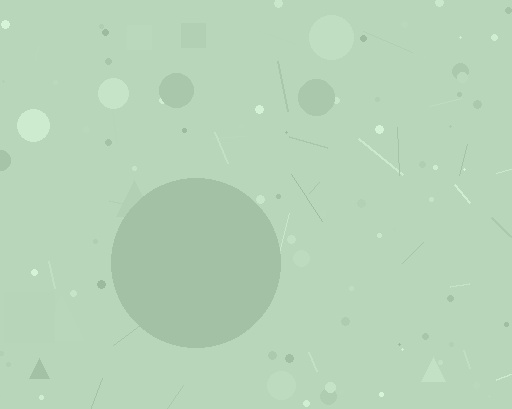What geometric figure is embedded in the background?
A circle is embedded in the background.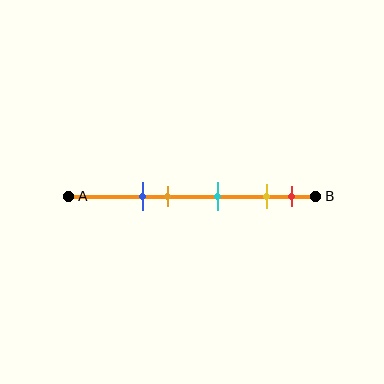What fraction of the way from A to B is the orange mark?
The orange mark is approximately 40% (0.4) of the way from A to B.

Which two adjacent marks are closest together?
The yellow and red marks are the closest adjacent pair.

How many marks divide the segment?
There are 5 marks dividing the segment.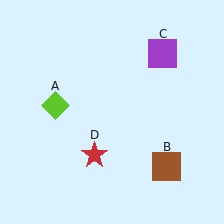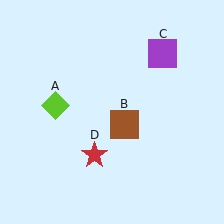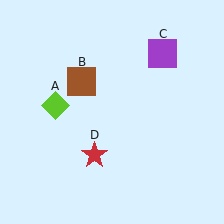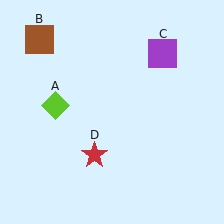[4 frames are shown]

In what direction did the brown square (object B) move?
The brown square (object B) moved up and to the left.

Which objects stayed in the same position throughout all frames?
Lime diamond (object A) and purple square (object C) and red star (object D) remained stationary.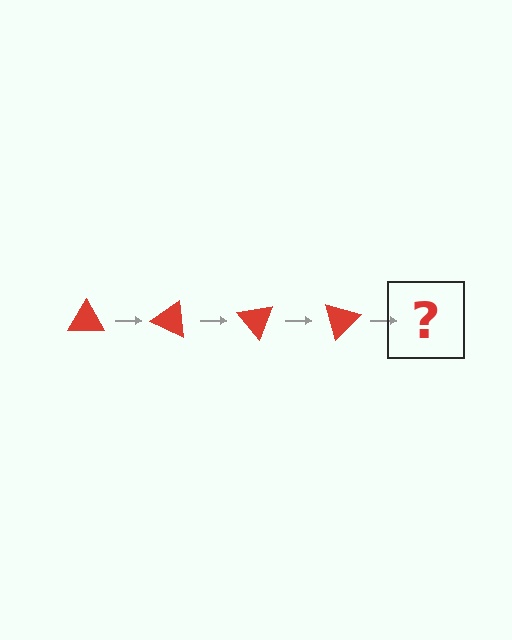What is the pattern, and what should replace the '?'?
The pattern is that the triangle rotates 25 degrees each step. The '?' should be a red triangle rotated 100 degrees.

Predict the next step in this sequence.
The next step is a red triangle rotated 100 degrees.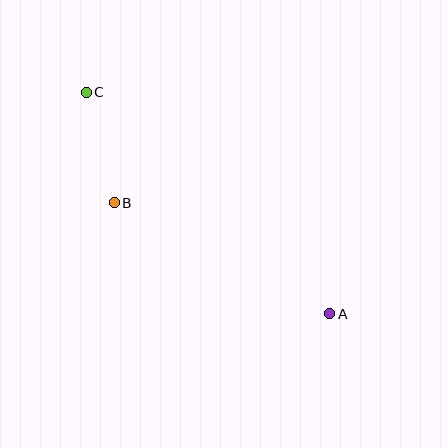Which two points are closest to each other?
Points B and C are closest to each other.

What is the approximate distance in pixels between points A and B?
The distance between A and B is approximately 242 pixels.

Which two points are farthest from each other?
Points A and C are farthest from each other.